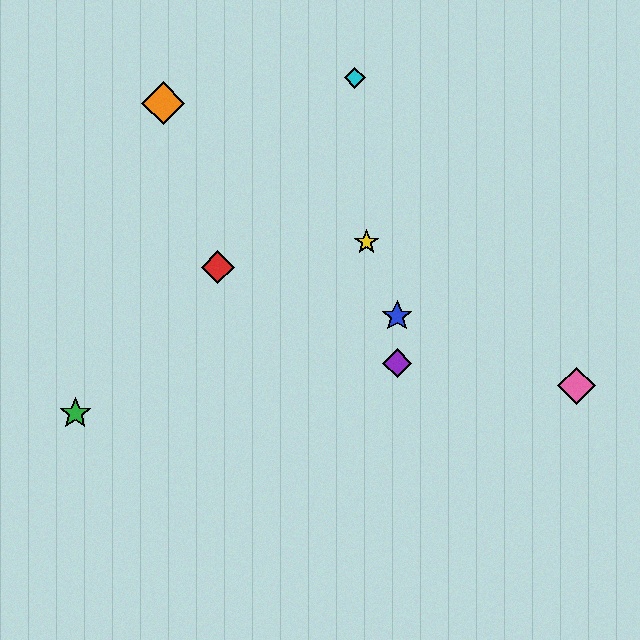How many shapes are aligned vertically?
2 shapes (the blue star, the purple diamond) are aligned vertically.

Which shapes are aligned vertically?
The blue star, the purple diamond are aligned vertically.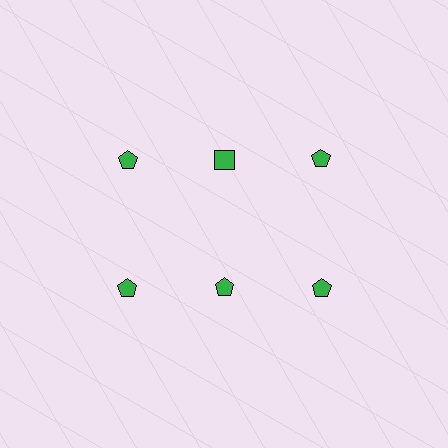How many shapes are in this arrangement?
There are 6 shapes arranged in a grid pattern.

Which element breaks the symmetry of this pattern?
The green square in the top row, second from left column breaks the symmetry. All other shapes are green pentagons.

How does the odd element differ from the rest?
It has a different shape: square instead of pentagon.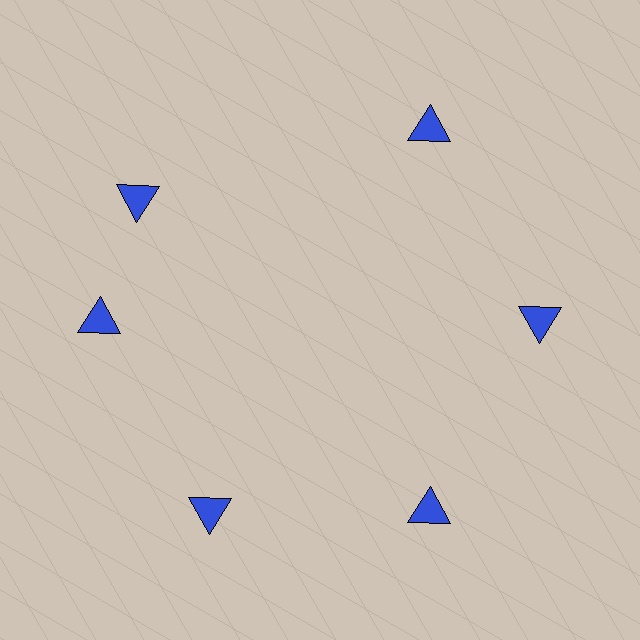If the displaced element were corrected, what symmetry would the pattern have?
It would have 6-fold rotational symmetry — the pattern would map onto itself every 60 degrees.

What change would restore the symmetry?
The symmetry would be restored by rotating it back into even spacing with its neighbors so that all 6 triangles sit at equal angles and equal distance from the center.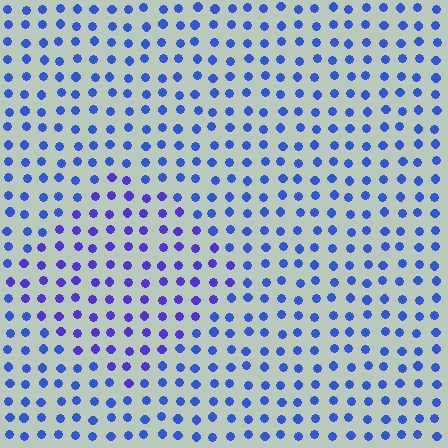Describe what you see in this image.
The image is filled with small blue elements in a uniform arrangement. A diamond-shaped region is visible where the elements are tinted to a slightly different hue, forming a subtle color boundary.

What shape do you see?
I see a diamond.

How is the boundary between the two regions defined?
The boundary is defined purely by a slight shift in hue (about 25 degrees). Spacing, size, and orientation are identical on both sides.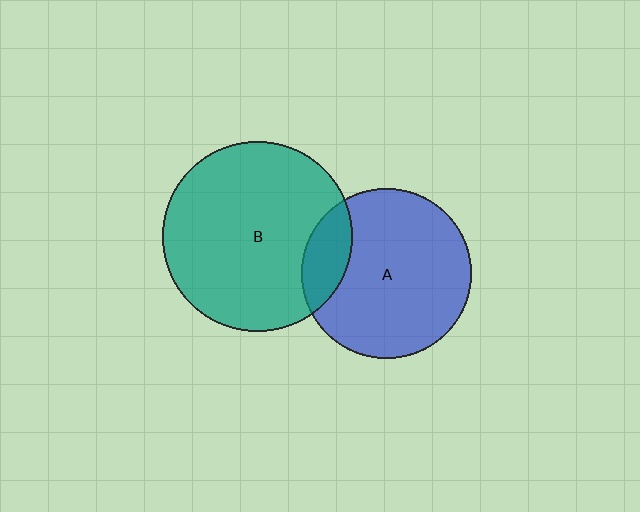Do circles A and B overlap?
Yes.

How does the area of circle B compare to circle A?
Approximately 1.3 times.